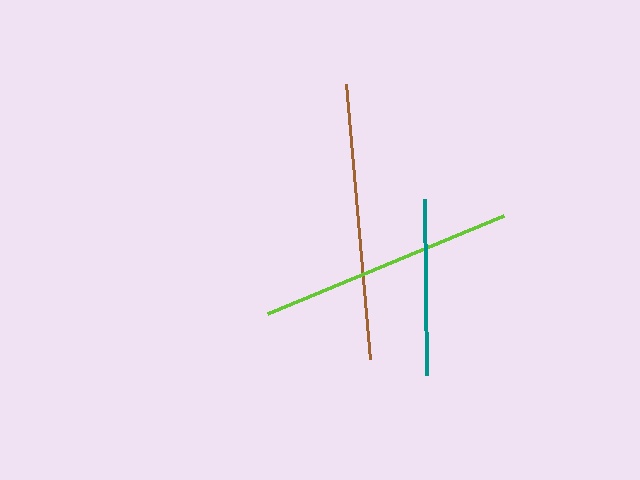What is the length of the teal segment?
The teal segment is approximately 176 pixels long.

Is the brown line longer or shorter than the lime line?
The brown line is longer than the lime line.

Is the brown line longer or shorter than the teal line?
The brown line is longer than the teal line.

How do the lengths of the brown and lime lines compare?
The brown and lime lines are approximately the same length.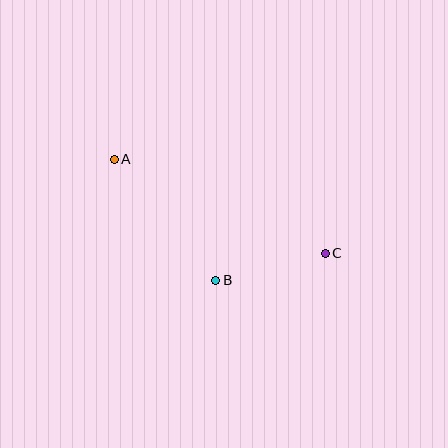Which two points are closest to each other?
Points B and C are closest to each other.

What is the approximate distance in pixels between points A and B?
The distance between A and B is approximately 158 pixels.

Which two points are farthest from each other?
Points A and C are farthest from each other.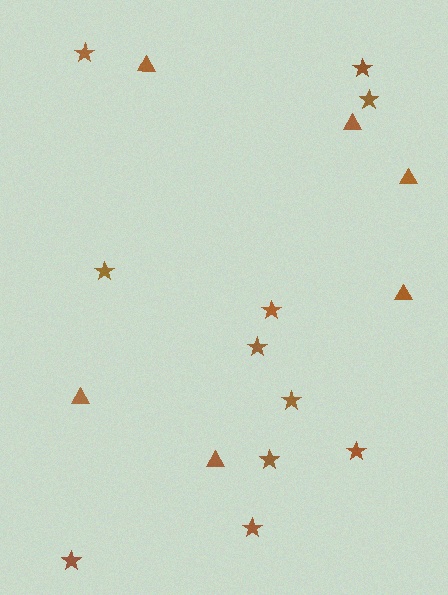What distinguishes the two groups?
There are 2 groups: one group of stars (11) and one group of triangles (6).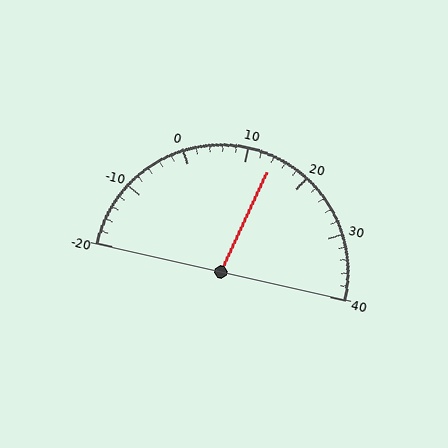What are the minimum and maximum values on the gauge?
The gauge ranges from -20 to 40.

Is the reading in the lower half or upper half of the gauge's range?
The reading is in the upper half of the range (-20 to 40).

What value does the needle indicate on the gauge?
The needle indicates approximately 14.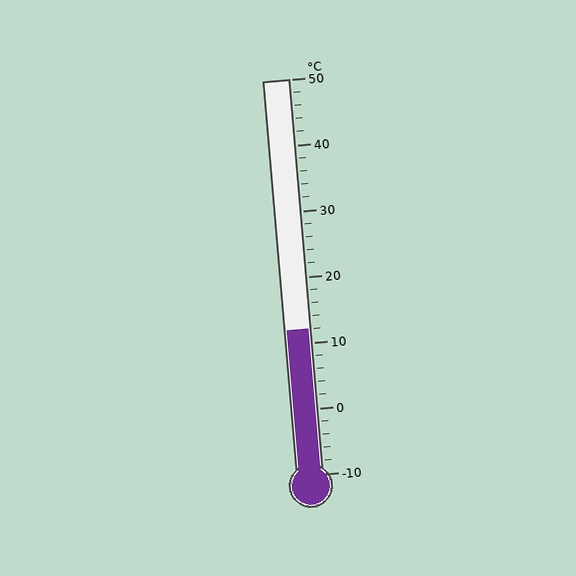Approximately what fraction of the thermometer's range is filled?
The thermometer is filled to approximately 35% of its range.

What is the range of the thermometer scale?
The thermometer scale ranges from -10°C to 50°C.